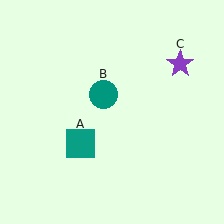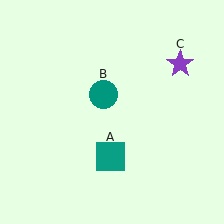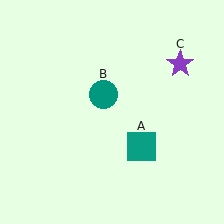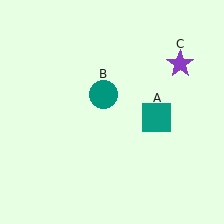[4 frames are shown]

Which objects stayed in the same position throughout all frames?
Teal circle (object B) and purple star (object C) remained stationary.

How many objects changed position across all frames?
1 object changed position: teal square (object A).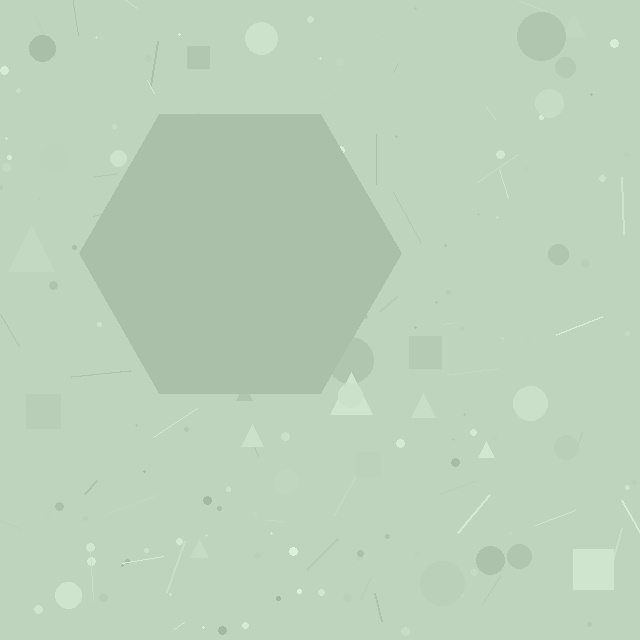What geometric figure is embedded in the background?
A hexagon is embedded in the background.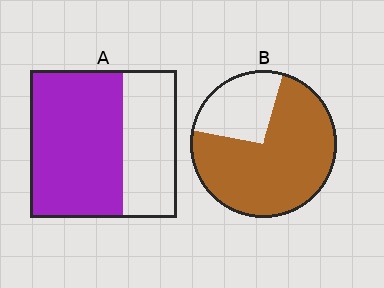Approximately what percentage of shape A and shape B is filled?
A is approximately 65% and B is approximately 75%.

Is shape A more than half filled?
Yes.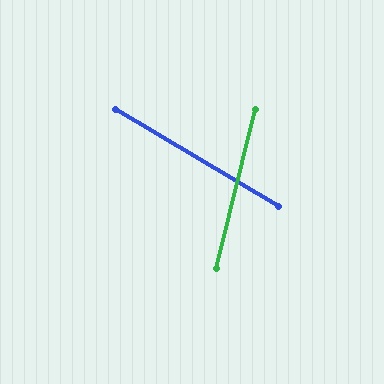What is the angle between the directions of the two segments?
Approximately 73 degrees.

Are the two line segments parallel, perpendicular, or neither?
Neither parallel nor perpendicular — they differ by about 73°.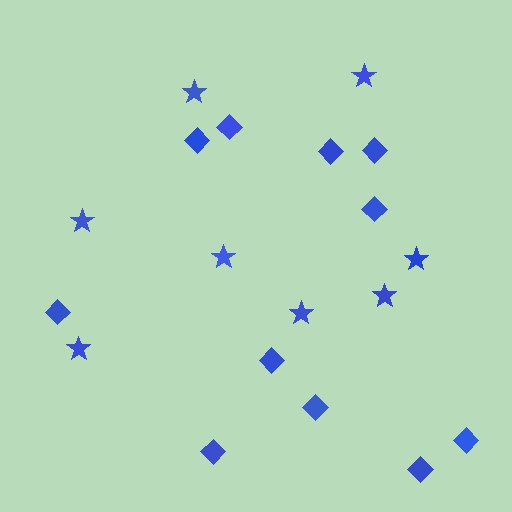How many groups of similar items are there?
There are 2 groups: one group of stars (8) and one group of diamonds (11).